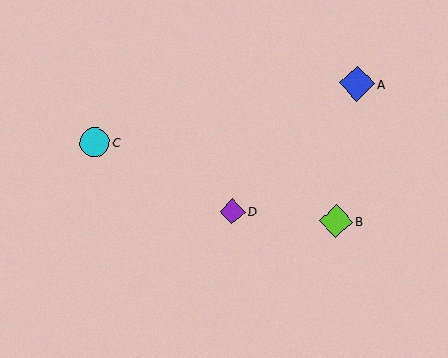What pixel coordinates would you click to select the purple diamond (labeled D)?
Click at (232, 212) to select the purple diamond D.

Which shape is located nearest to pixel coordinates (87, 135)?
The cyan circle (labeled C) at (95, 142) is nearest to that location.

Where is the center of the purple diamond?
The center of the purple diamond is at (232, 212).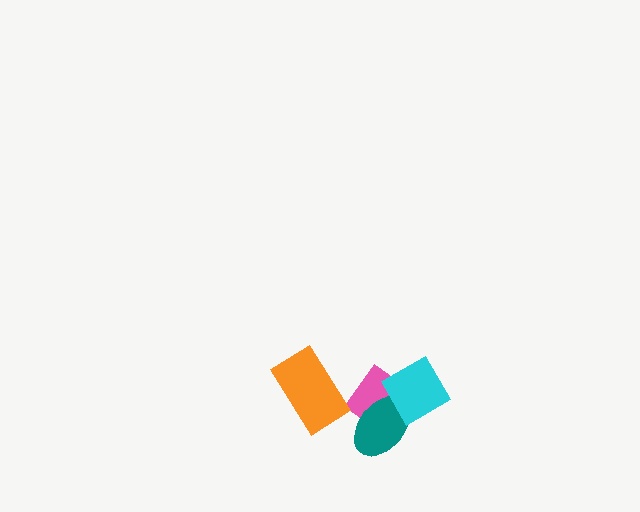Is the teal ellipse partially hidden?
Yes, it is partially covered by another shape.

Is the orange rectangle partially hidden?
No, no other shape covers it.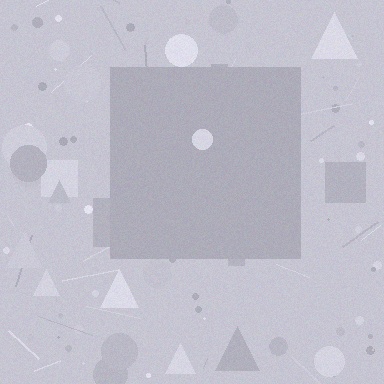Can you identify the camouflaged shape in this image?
The camouflaged shape is a square.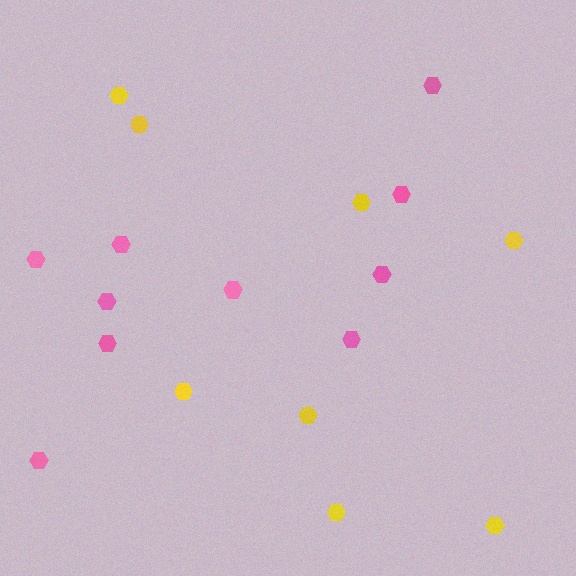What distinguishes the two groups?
There are 2 groups: one group of yellow hexagons (8) and one group of pink hexagons (10).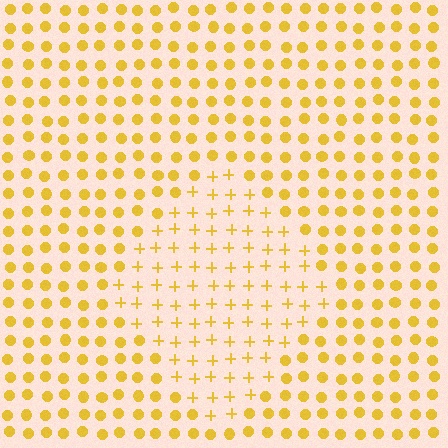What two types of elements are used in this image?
The image uses plus signs inside the diamond region and circles outside it.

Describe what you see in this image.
The image is filled with small yellow elements arranged in a uniform grid. A diamond-shaped region contains plus signs, while the surrounding area contains circles. The boundary is defined purely by the change in element shape.